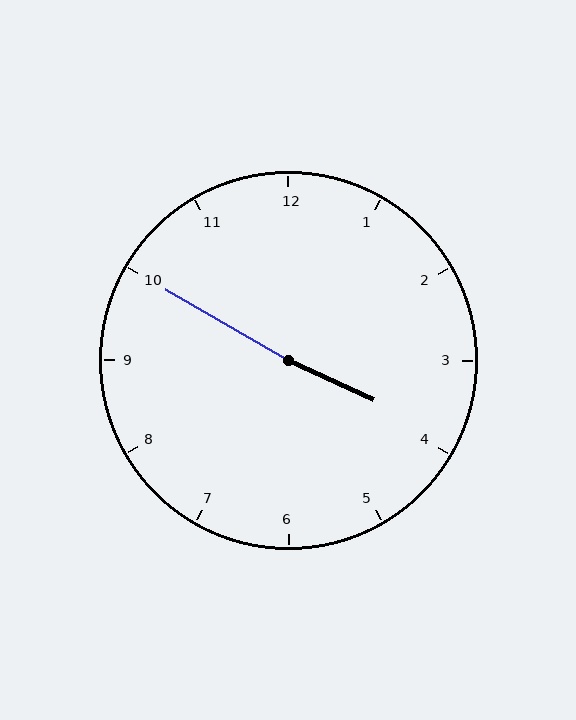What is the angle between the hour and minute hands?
Approximately 175 degrees.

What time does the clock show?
3:50.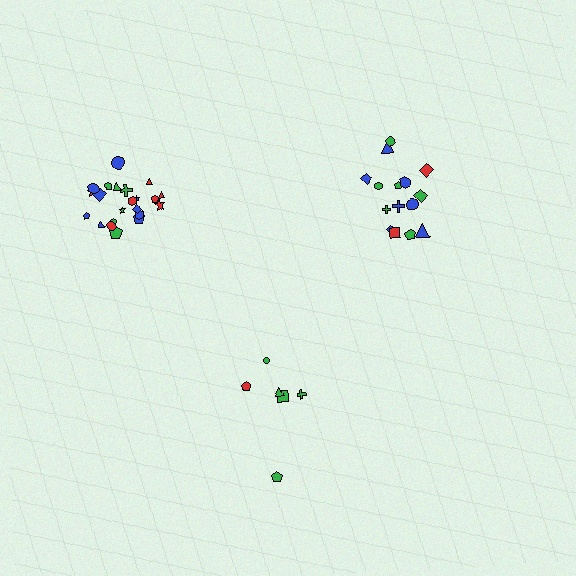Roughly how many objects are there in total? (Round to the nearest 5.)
Roughly 45 objects in total.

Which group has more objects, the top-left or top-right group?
The top-left group.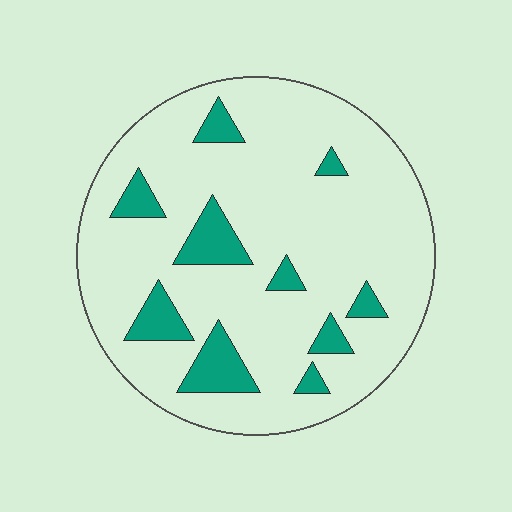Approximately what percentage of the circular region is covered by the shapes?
Approximately 15%.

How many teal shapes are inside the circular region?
10.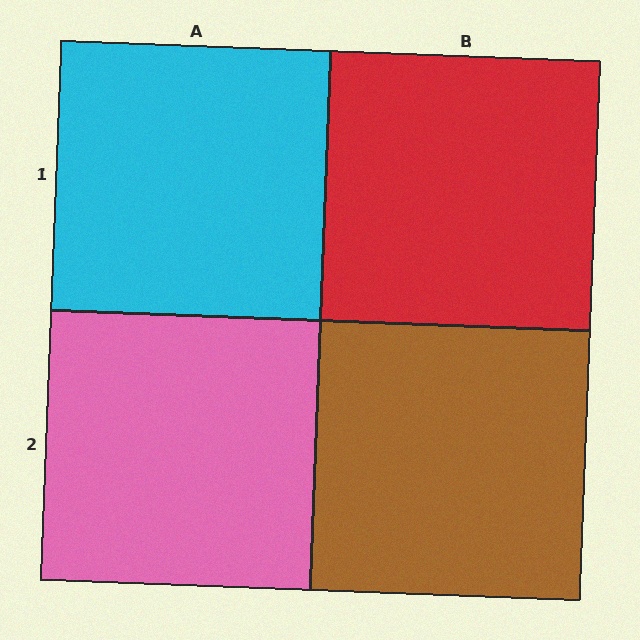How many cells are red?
1 cell is red.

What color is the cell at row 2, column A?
Pink.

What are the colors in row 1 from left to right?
Cyan, red.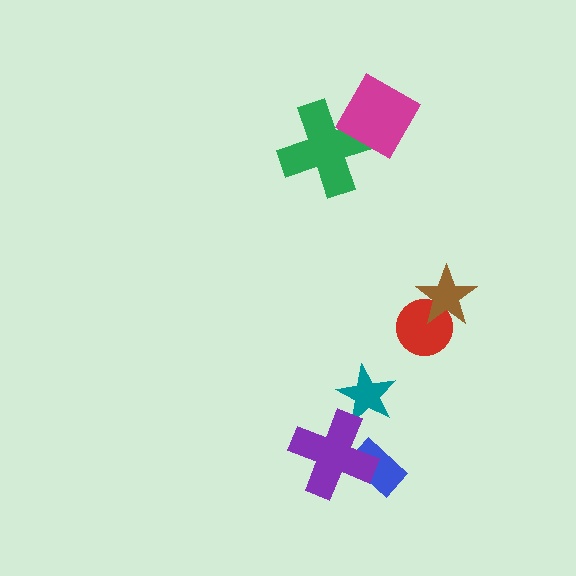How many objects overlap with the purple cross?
2 objects overlap with the purple cross.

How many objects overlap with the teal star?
1 object overlaps with the teal star.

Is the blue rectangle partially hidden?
Yes, it is partially covered by another shape.